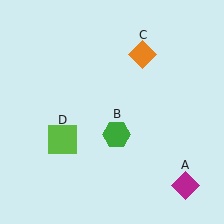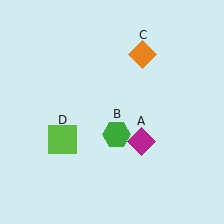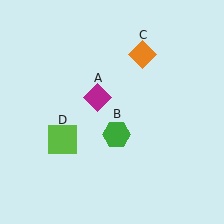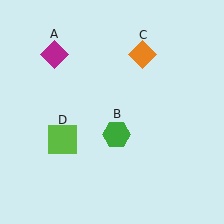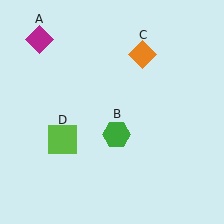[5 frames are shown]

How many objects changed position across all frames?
1 object changed position: magenta diamond (object A).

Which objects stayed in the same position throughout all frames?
Green hexagon (object B) and orange diamond (object C) and lime square (object D) remained stationary.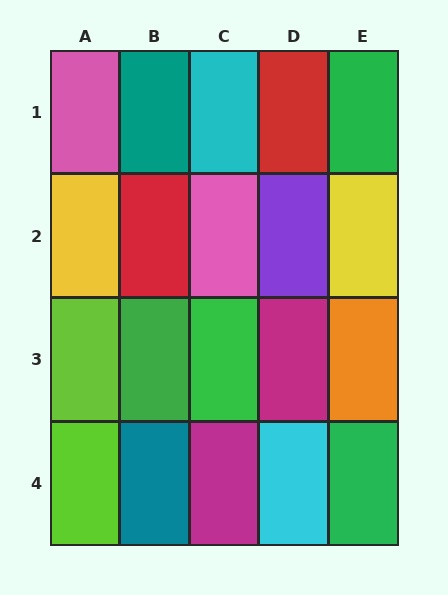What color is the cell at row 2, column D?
Purple.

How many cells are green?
4 cells are green.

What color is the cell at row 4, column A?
Lime.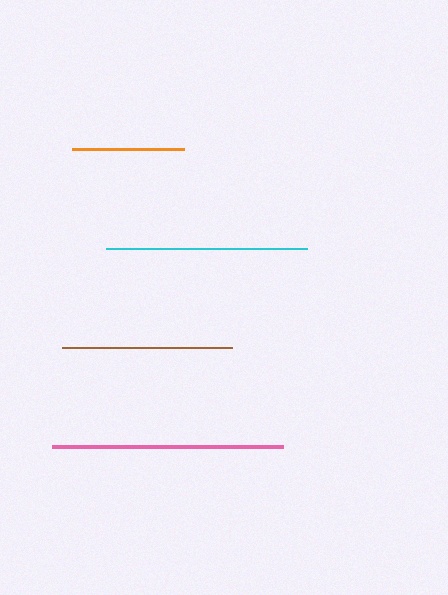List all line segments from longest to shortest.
From longest to shortest: pink, cyan, brown, orange.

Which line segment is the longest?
The pink line is the longest at approximately 231 pixels.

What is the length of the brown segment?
The brown segment is approximately 170 pixels long.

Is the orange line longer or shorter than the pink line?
The pink line is longer than the orange line.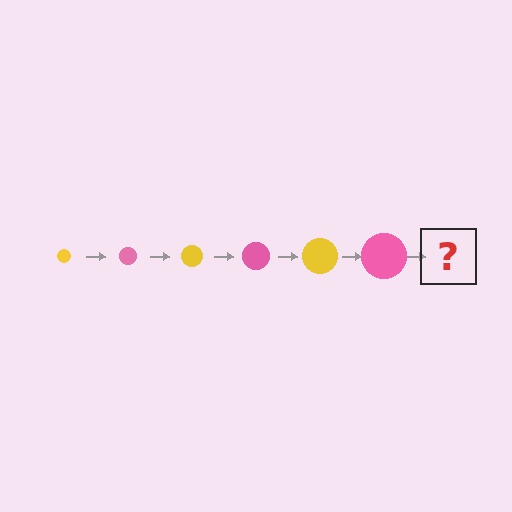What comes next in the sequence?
The next element should be a yellow circle, larger than the previous one.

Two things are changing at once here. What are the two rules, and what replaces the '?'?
The two rules are that the circle grows larger each step and the color cycles through yellow and pink. The '?' should be a yellow circle, larger than the previous one.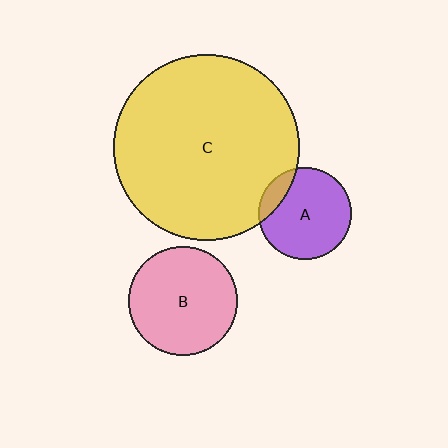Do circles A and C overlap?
Yes.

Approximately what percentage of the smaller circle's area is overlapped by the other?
Approximately 15%.